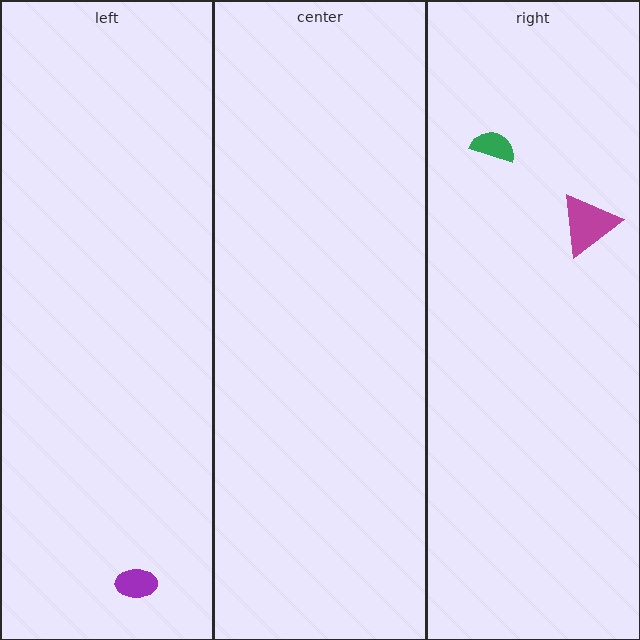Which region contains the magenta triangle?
The right region.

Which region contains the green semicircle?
The right region.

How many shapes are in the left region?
1.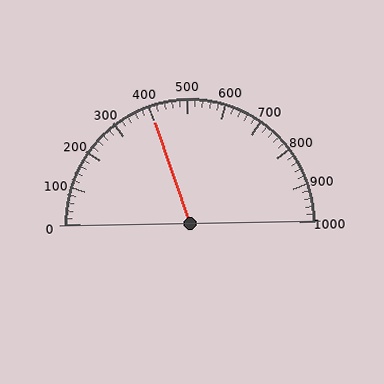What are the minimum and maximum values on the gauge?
The gauge ranges from 0 to 1000.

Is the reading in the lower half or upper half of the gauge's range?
The reading is in the lower half of the range (0 to 1000).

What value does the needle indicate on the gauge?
The needle indicates approximately 400.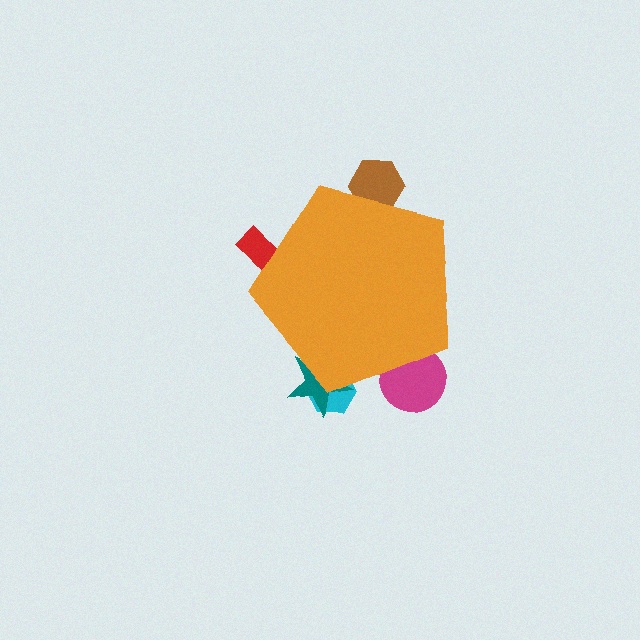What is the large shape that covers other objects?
An orange pentagon.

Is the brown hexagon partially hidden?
Yes, the brown hexagon is partially hidden behind the orange pentagon.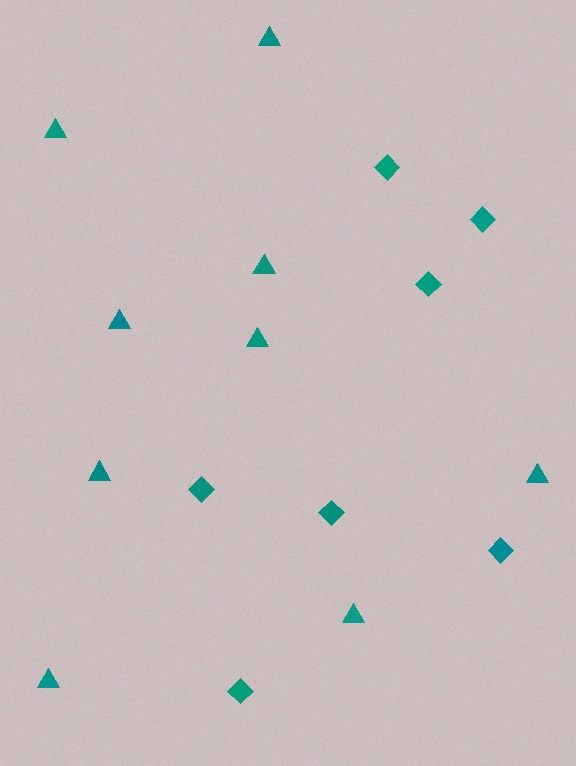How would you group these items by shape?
There are 2 groups: one group of triangles (9) and one group of diamonds (7).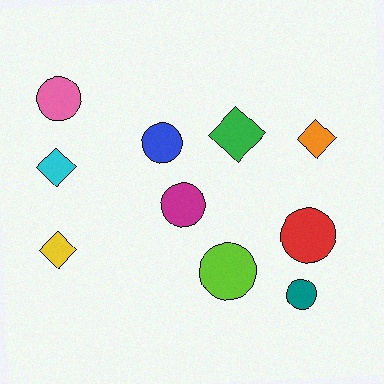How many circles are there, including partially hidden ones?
There are 6 circles.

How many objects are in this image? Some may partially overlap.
There are 10 objects.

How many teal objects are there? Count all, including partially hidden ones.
There is 1 teal object.